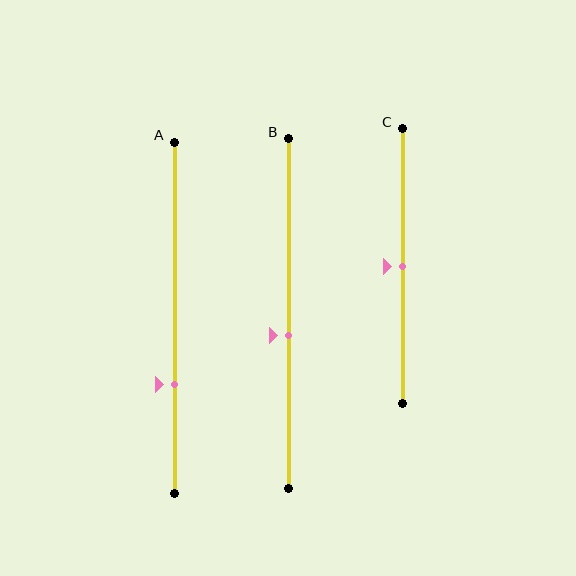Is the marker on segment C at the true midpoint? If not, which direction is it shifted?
Yes, the marker on segment C is at the true midpoint.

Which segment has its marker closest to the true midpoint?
Segment C has its marker closest to the true midpoint.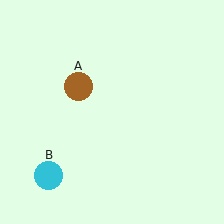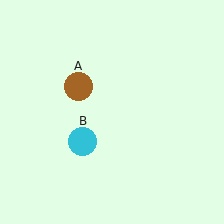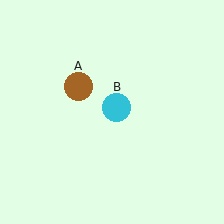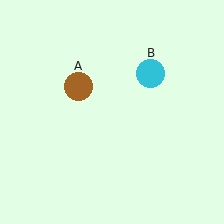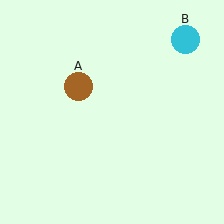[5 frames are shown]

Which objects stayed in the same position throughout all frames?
Brown circle (object A) remained stationary.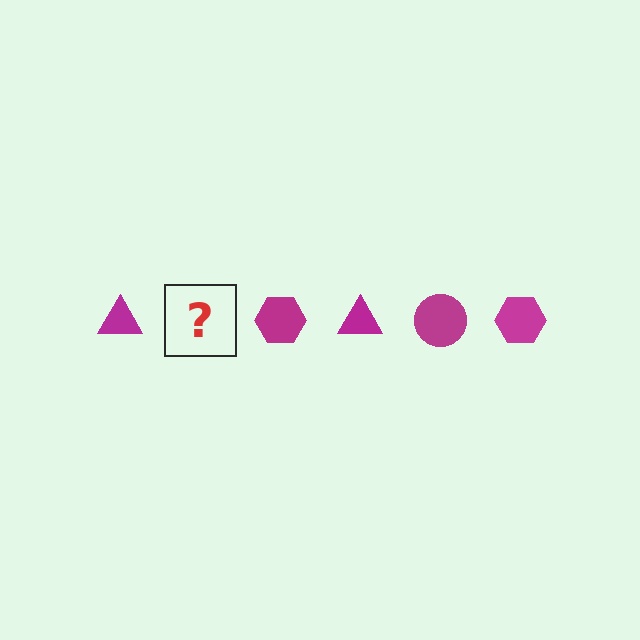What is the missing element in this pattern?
The missing element is a magenta circle.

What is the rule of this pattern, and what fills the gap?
The rule is that the pattern cycles through triangle, circle, hexagon shapes in magenta. The gap should be filled with a magenta circle.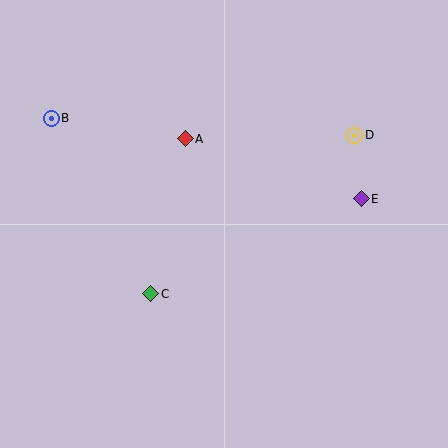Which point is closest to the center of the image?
Point A at (185, 139) is closest to the center.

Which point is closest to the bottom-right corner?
Point E is closest to the bottom-right corner.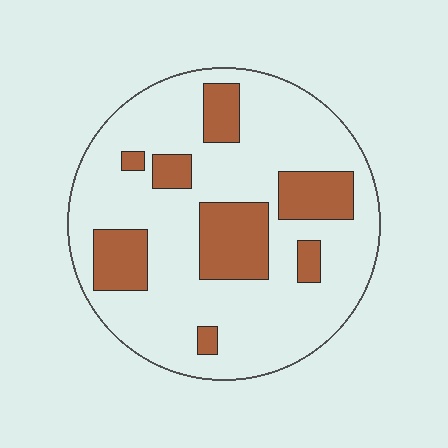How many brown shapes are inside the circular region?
8.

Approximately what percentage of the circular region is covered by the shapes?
Approximately 25%.